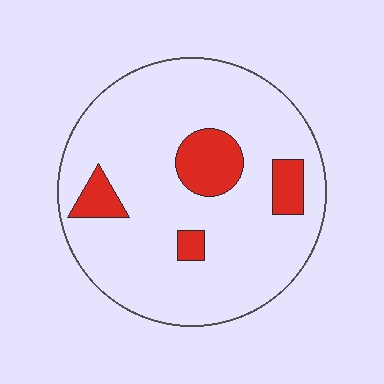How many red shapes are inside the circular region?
4.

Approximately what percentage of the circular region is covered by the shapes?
Approximately 15%.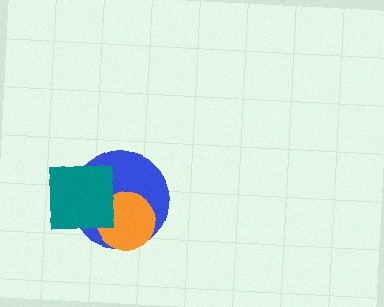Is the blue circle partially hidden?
Yes, it is partially covered by another shape.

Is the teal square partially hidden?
No, no other shape covers it.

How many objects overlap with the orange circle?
2 objects overlap with the orange circle.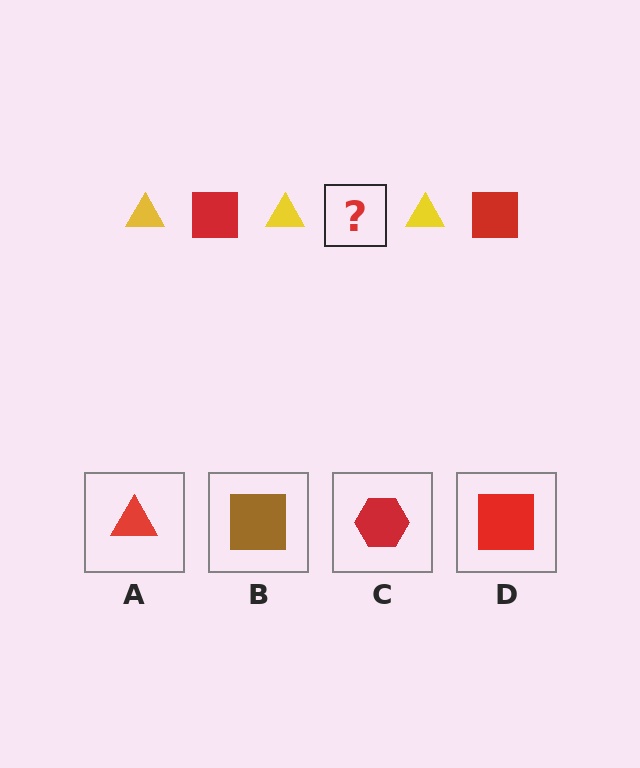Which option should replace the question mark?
Option D.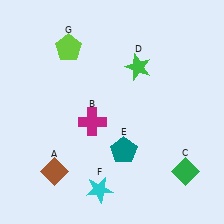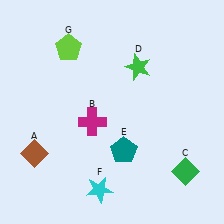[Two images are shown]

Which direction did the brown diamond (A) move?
The brown diamond (A) moved left.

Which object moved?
The brown diamond (A) moved left.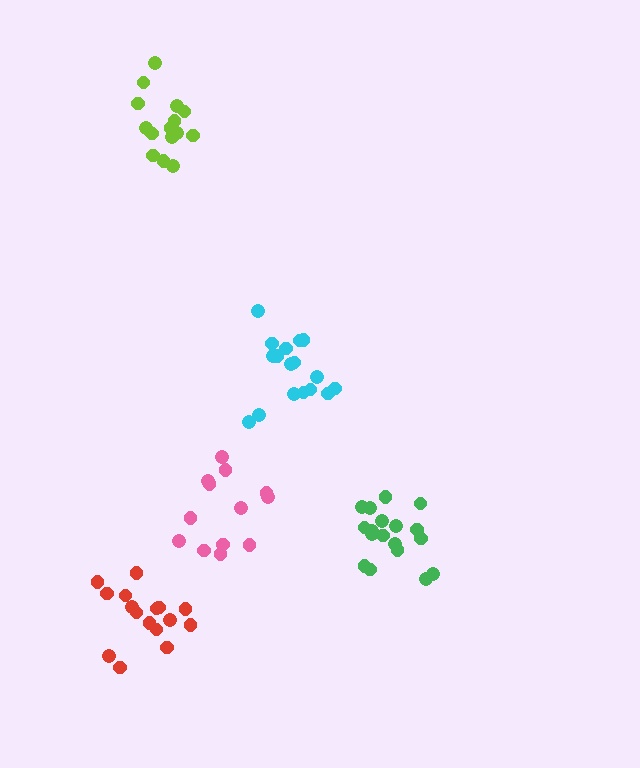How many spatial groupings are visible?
There are 5 spatial groupings.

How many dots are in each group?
Group 1: 16 dots, Group 2: 13 dots, Group 3: 17 dots, Group 4: 16 dots, Group 5: 18 dots (80 total).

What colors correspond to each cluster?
The clusters are colored: lime, pink, cyan, red, green.